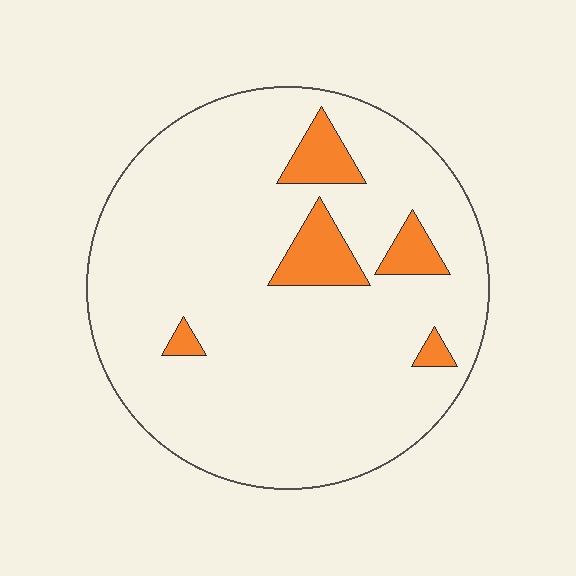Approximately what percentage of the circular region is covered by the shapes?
Approximately 10%.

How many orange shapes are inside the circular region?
5.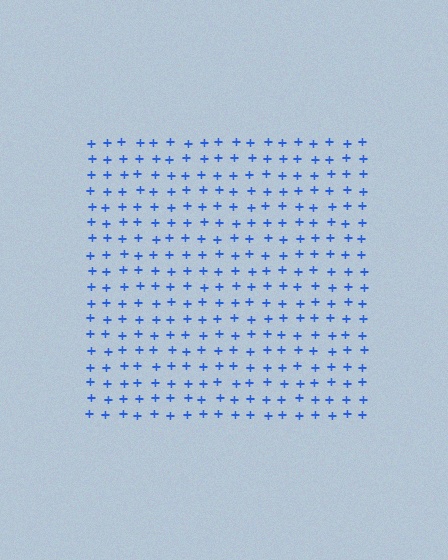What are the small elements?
The small elements are plus signs.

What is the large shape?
The large shape is a square.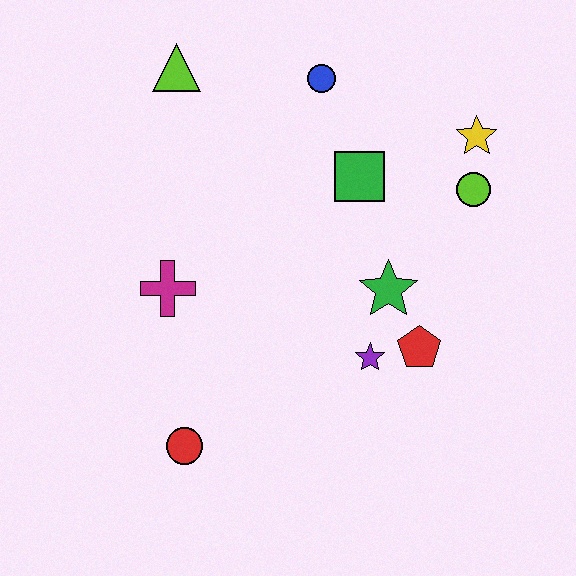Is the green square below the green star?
No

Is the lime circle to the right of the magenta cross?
Yes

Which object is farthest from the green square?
The red circle is farthest from the green square.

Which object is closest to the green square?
The blue circle is closest to the green square.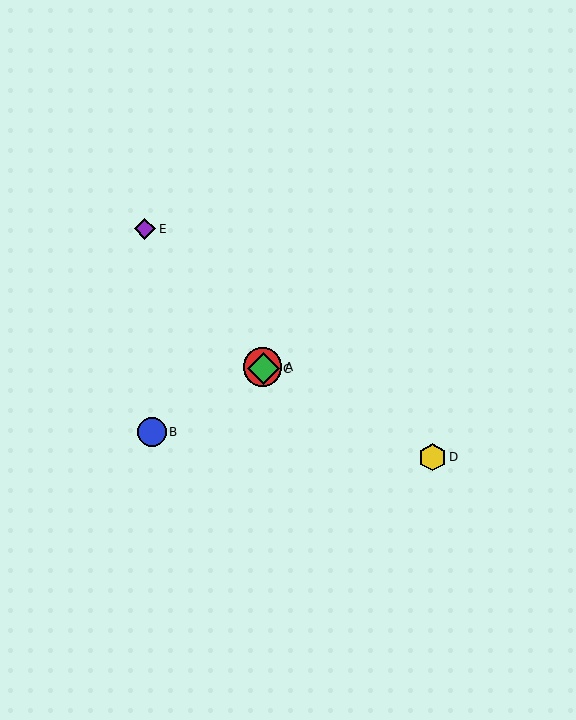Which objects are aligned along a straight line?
Objects A, C, E are aligned along a straight line.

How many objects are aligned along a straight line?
3 objects (A, C, E) are aligned along a straight line.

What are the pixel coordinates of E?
Object E is at (145, 229).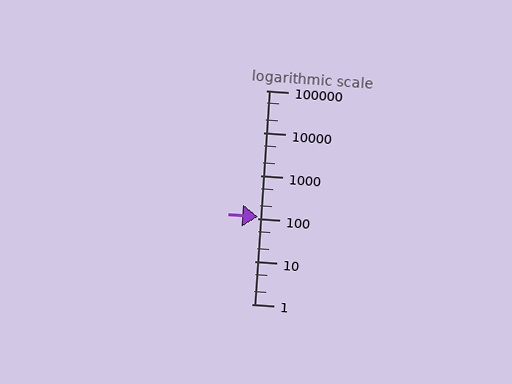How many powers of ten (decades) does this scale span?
The scale spans 5 decades, from 1 to 100000.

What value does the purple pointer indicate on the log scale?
The pointer indicates approximately 110.